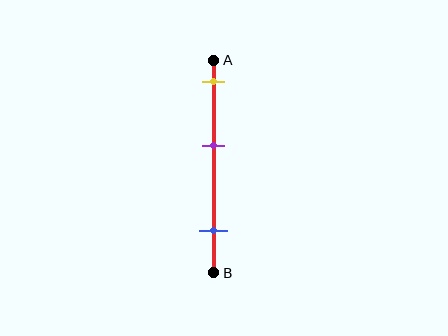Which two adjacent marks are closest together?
The yellow and purple marks are the closest adjacent pair.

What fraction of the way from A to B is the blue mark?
The blue mark is approximately 80% (0.8) of the way from A to B.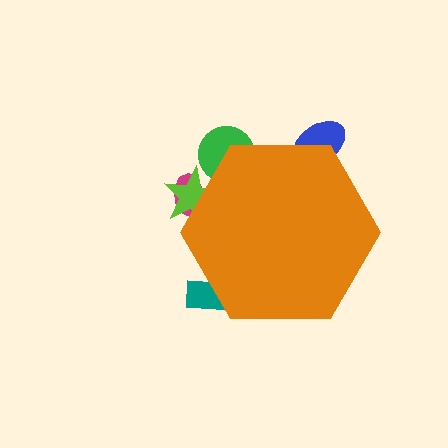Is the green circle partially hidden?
Yes, the green circle is partially hidden behind the orange hexagon.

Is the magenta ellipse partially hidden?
Yes, the magenta ellipse is partially hidden behind the orange hexagon.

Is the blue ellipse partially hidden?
Yes, the blue ellipse is partially hidden behind the orange hexagon.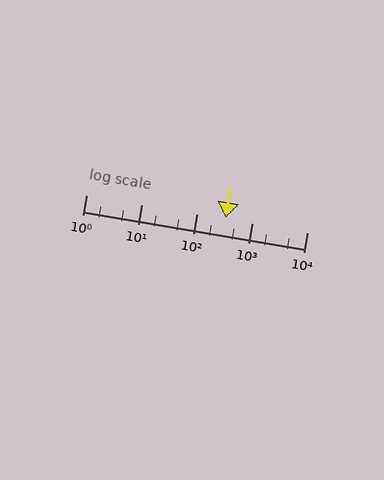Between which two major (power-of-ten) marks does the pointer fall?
The pointer is between 100 and 1000.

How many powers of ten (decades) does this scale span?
The scale spans 4 decades, from 1 to 10000.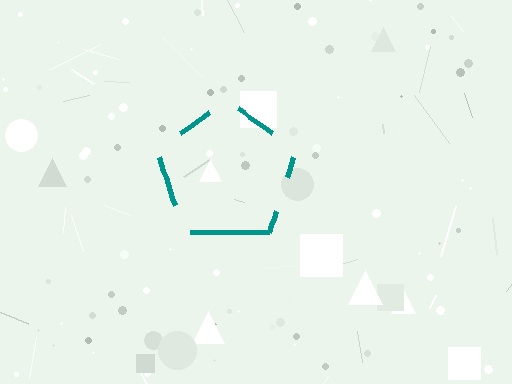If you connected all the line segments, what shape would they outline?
They would outline a pentagon.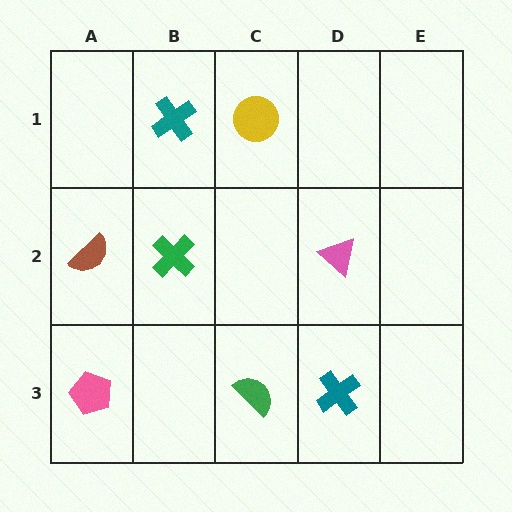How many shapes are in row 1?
2 shapes.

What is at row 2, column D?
A pink triangle.